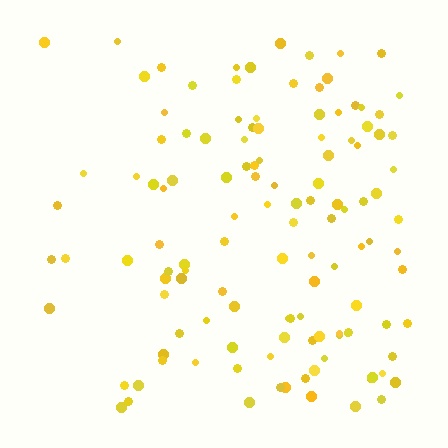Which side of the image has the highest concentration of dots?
The right.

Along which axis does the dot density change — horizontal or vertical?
Horizontal.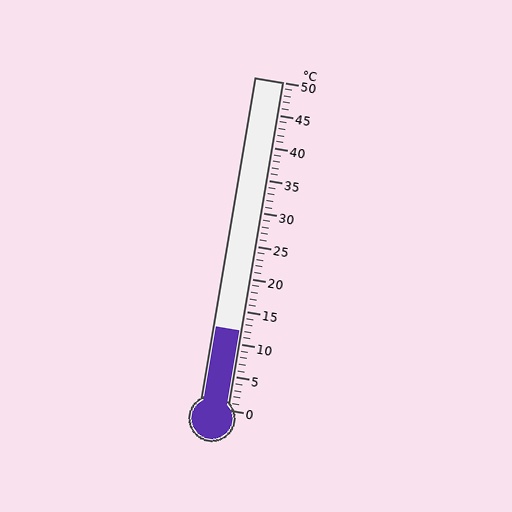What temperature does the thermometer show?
The thermometer shows approximately 12°C.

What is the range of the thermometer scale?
The thermometer scale ranges from 0°C to 50°C.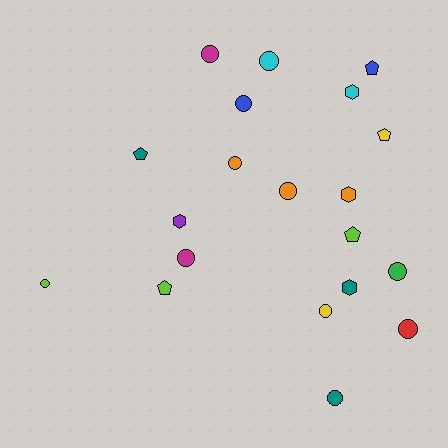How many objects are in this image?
There are 20 objects.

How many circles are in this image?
There are 11 circles.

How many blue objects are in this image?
There are 2 blue objects.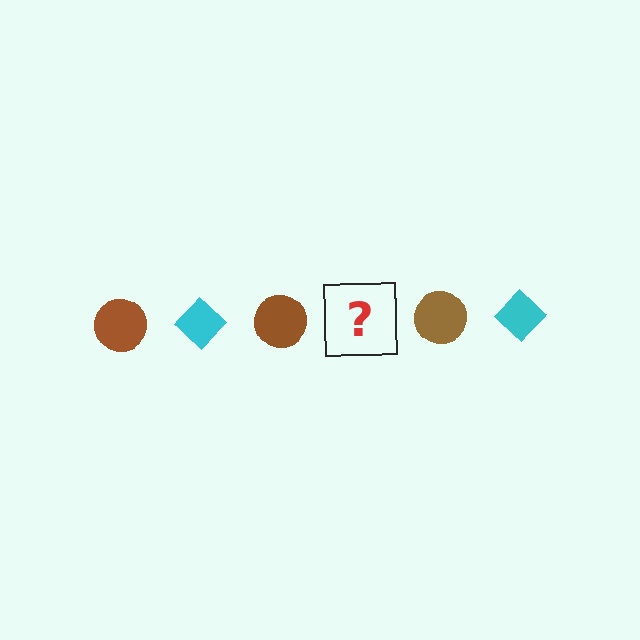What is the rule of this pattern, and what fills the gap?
The rule is that the pattern alternates between brown circle and cyan diamond. The gap should be filled with a cyan diamond.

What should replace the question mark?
The question mark should be replaced with a cyan diamond.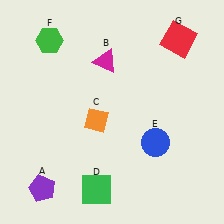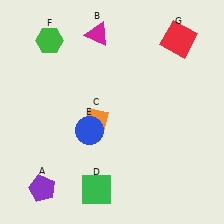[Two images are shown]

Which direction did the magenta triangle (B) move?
The magenta triangle (B) moved up.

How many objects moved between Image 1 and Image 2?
2 objects moved between the two images.